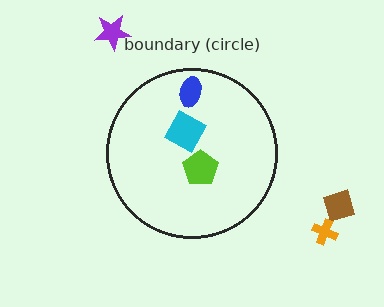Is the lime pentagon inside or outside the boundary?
Inside.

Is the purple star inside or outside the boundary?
Outside.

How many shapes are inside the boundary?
3 inside, 3 outside.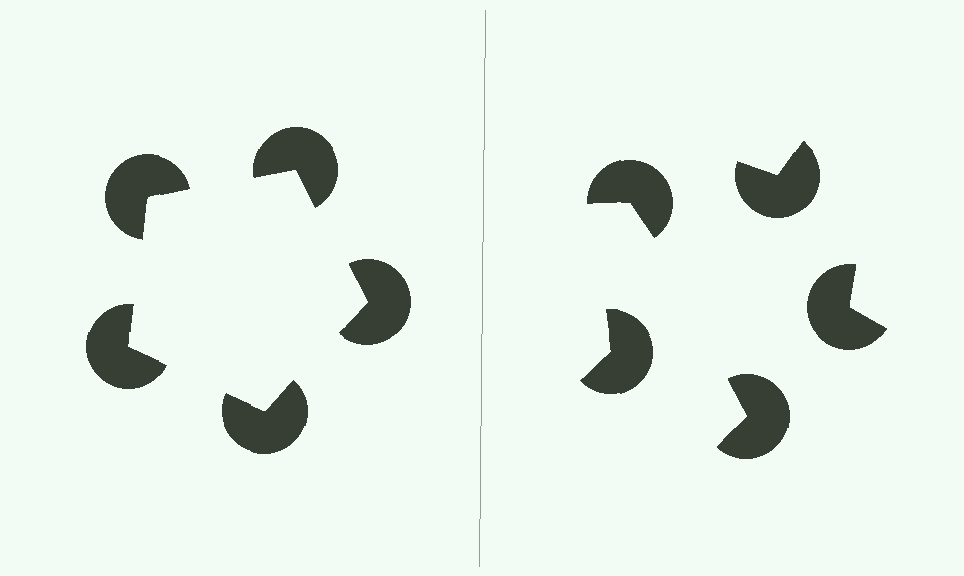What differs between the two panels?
The pac-man discs are positioned identically on both sides; only the wedge orientations differ. On the left they align to a pentagon; on the right they are misaligned.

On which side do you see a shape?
An illusory pentagon appears on the left side. On the right side the wedge cuts are rotated, so no coherent shape forms.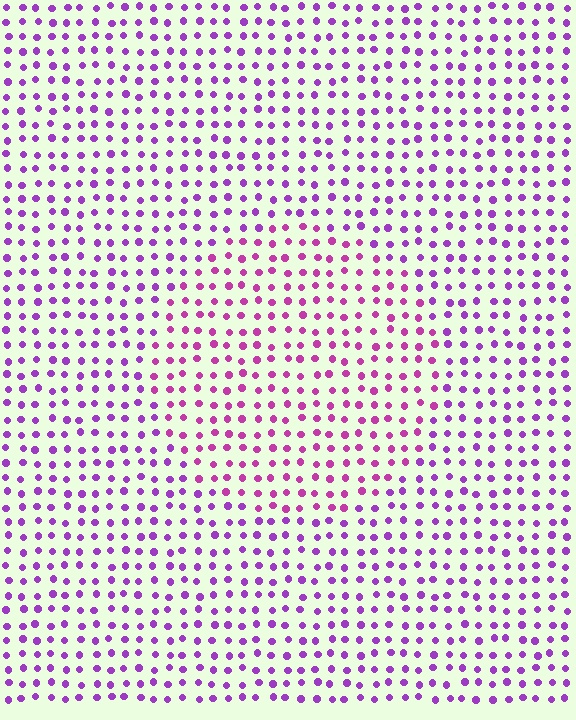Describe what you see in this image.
The image is filled with small purple elements in a uniform arrangement. A circle-shaped region is visible where the elements are tinted to a slightly different hue, forming a subtle color boundary.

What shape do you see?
I see a circle.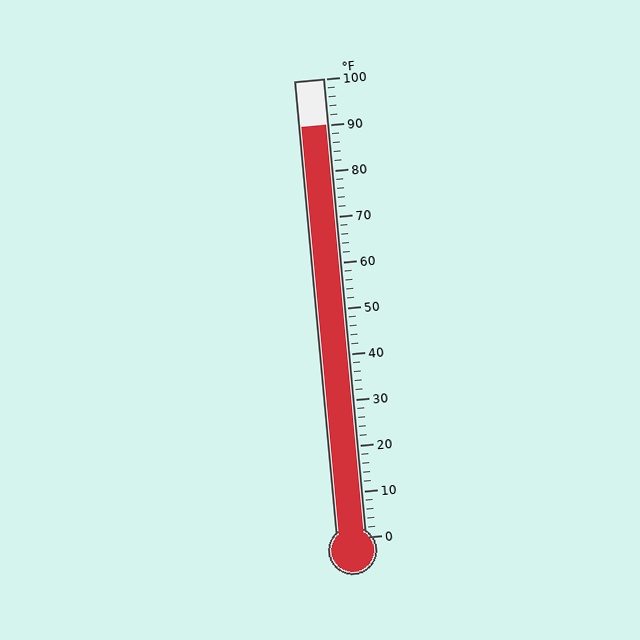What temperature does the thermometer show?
The thermometer shows approximately 90°F.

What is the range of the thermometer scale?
The thermometer scale ranges from 0°F to 100°F.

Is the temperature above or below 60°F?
The temperature is above 60°F.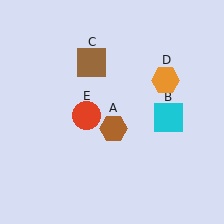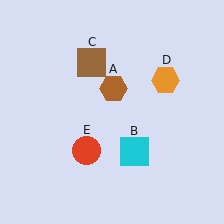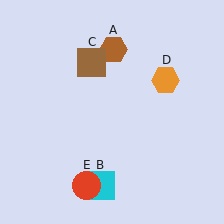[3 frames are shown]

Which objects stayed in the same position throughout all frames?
Brown square (object C) and orange hexagon (object D) remained stationary.